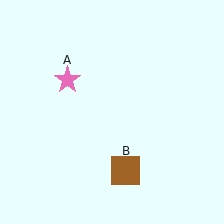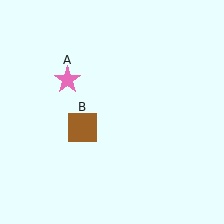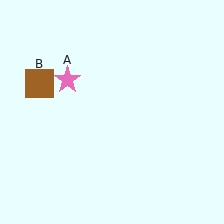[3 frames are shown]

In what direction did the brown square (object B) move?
The brown square (object B) moved up and to the left.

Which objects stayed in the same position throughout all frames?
Pink star (object A) remained stationary.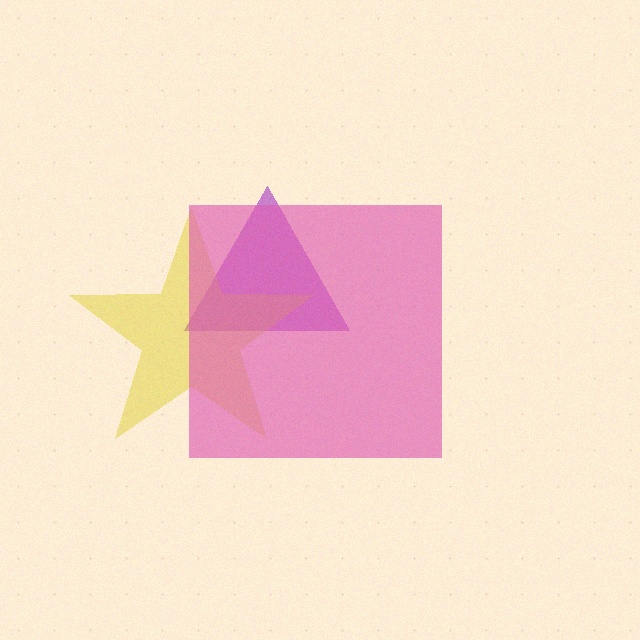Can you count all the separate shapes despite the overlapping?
Yes, there are 3 separate shapes.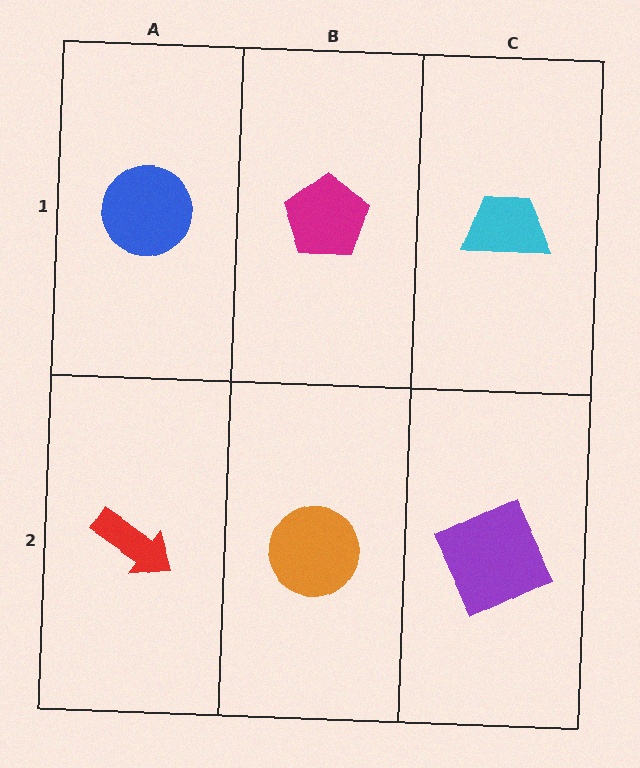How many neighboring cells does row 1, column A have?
2.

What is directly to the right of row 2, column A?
An orange circle.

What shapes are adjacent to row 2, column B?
A magenta pentagon (row 1, column B), a red arrow (row 2, column A), a purple square (row 2, column C).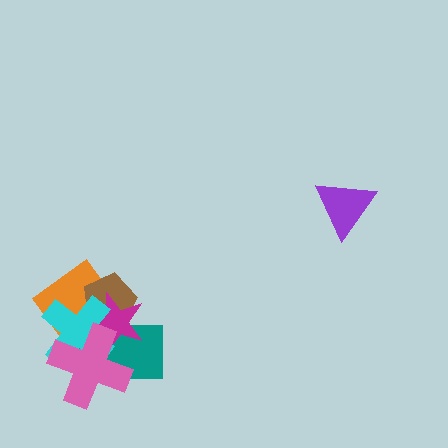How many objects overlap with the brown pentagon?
4 objects overlap with the brown pentagon.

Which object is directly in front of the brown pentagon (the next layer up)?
The teal rectangle is directly in front of the brown pentagon.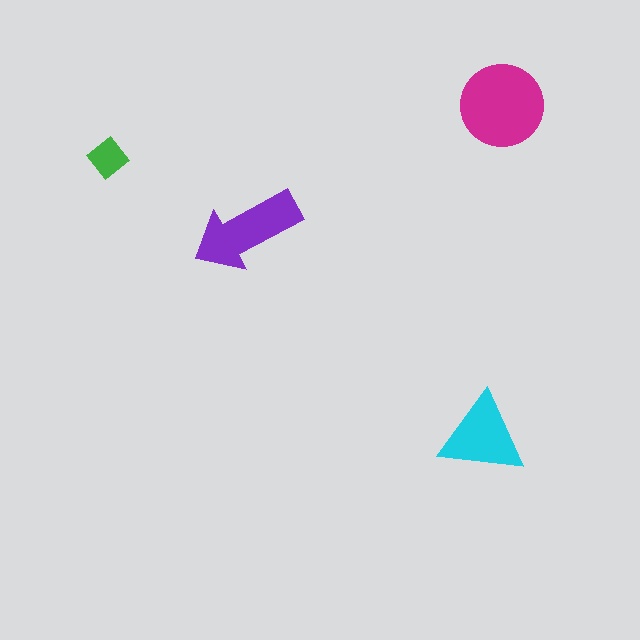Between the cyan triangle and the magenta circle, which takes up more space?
The magenta circle.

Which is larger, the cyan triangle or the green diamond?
The cyan triangle.